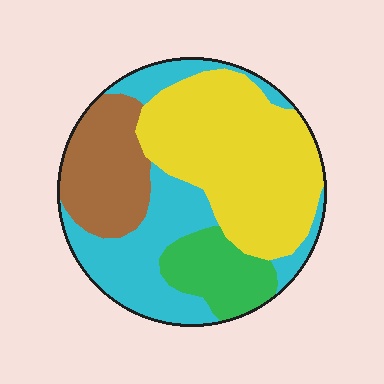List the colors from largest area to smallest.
From largest to smallest: yellow, cyan, brown, green.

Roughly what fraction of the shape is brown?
Brown takes up between a sixth and a third of the shape.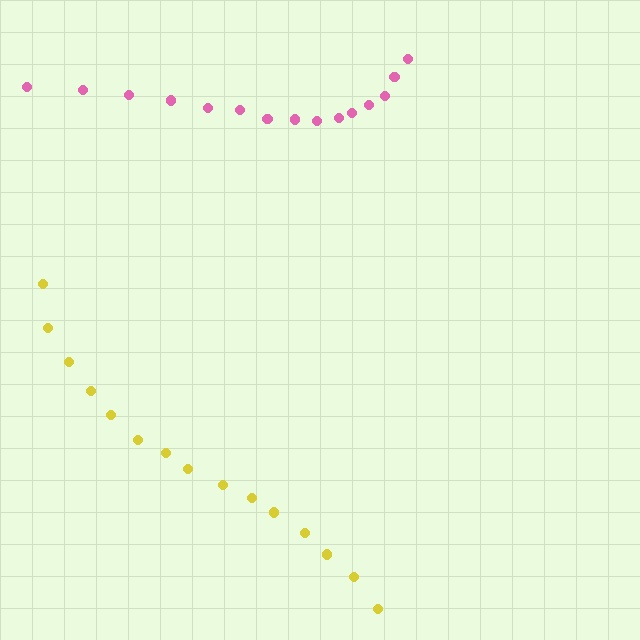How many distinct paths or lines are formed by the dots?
There are 2 distinct paths.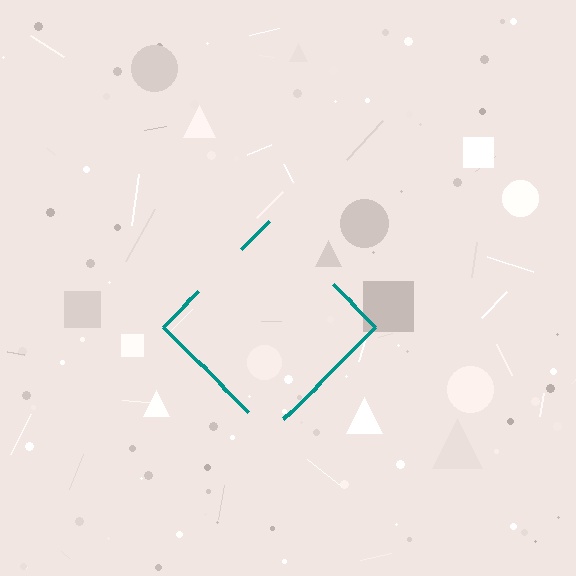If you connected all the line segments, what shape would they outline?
They would outline a diamond.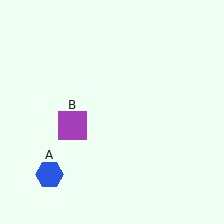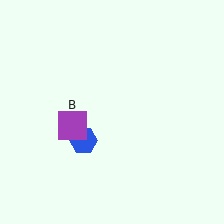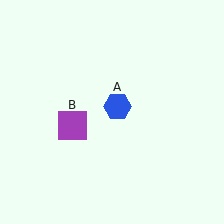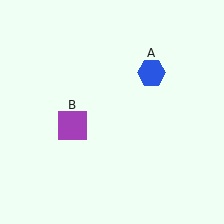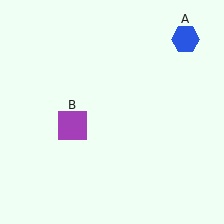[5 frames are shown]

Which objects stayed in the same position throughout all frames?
Purple square (object B) remained stationary.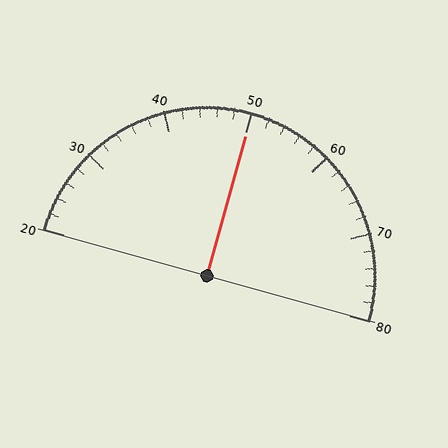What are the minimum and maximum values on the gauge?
The gauge ranges from 20 to 80.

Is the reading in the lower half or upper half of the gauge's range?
The reading is in the upper half of the range (20 to 80).